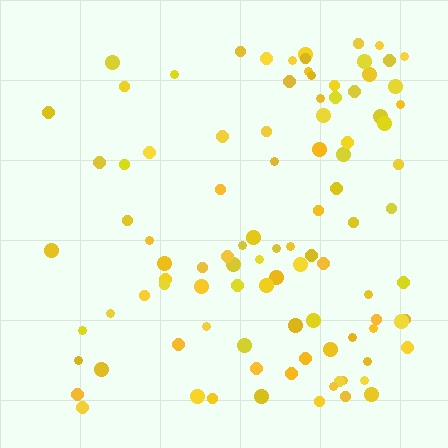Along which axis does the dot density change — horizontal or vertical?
Horizontal.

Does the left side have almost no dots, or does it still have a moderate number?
Still a moderate number, just noticeably fewer than the right.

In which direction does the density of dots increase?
From left to right, with the right side densest.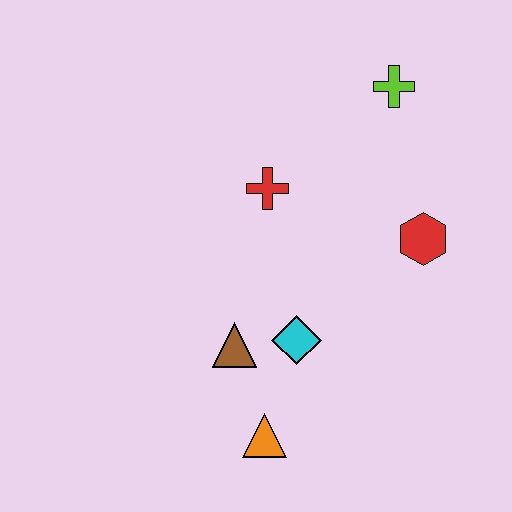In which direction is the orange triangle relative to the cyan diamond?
The orange triangle is below the cyan diamond.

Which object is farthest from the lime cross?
The orange triangle is farthest from the lime cross.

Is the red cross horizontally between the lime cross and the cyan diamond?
No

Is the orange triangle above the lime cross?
No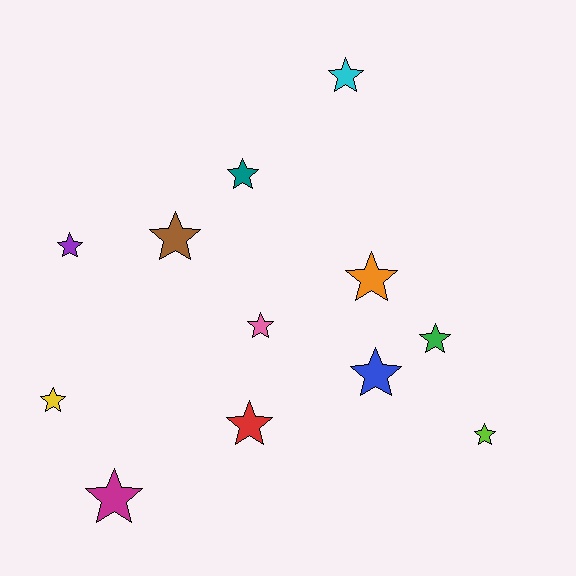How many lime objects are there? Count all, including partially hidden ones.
There is 1 lime object.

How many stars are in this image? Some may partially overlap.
There are 12 stars.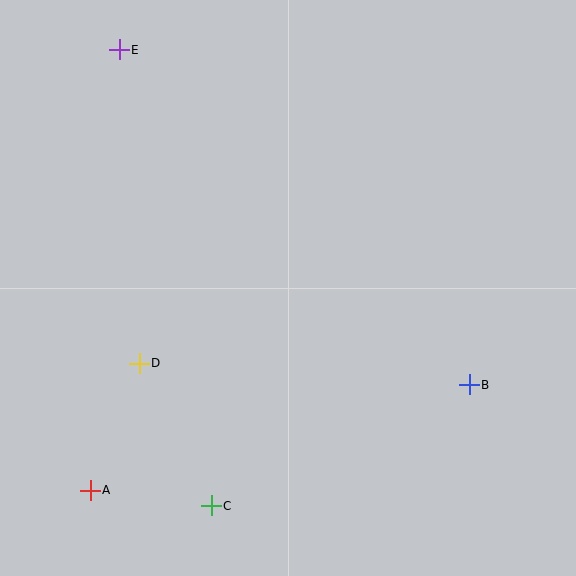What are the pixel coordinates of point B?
Point B is at (469, 385).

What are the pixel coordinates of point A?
Point A is at (90, 490).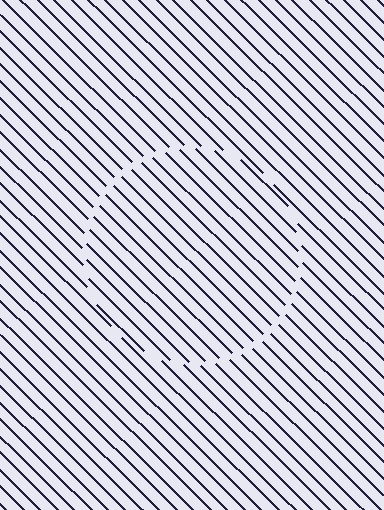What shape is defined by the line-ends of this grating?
An illusory circle. The interior of the shape contains the same grating, shifted by half a period — the contour is defined by the phase discontinuity where line-ends from the inner and outer gratings abut.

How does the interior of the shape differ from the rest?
The interior of the shape contains the same grating, shifted by half a period — the contour is defined by the phase discontinuity where line-ends from the inner and outer gratings abut.